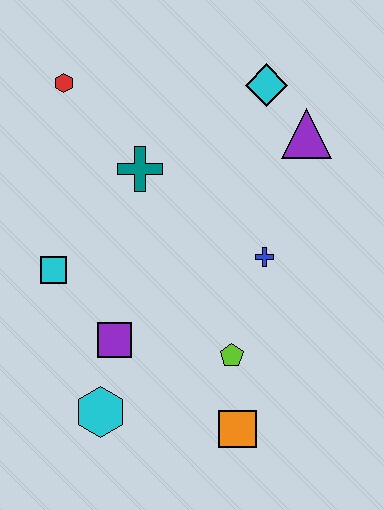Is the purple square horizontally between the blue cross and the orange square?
No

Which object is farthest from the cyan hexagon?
The cyan diamond is farthest from the cyan hexagon.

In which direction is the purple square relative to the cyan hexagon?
The purple square is above the cyan hexagon.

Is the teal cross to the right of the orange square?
No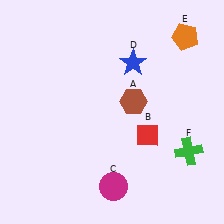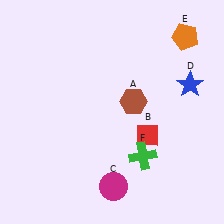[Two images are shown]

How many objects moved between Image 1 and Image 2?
2 objects moved between the two images.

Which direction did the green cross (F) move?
The green cross (F) moved left.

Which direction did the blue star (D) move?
The blue star (D) moved right.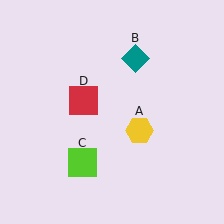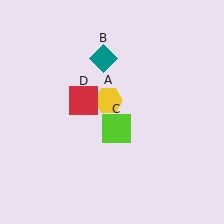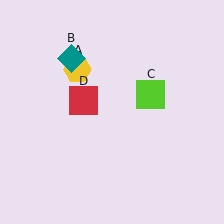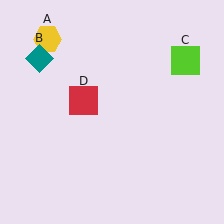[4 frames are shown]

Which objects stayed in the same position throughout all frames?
Red square (object D) remained stationary.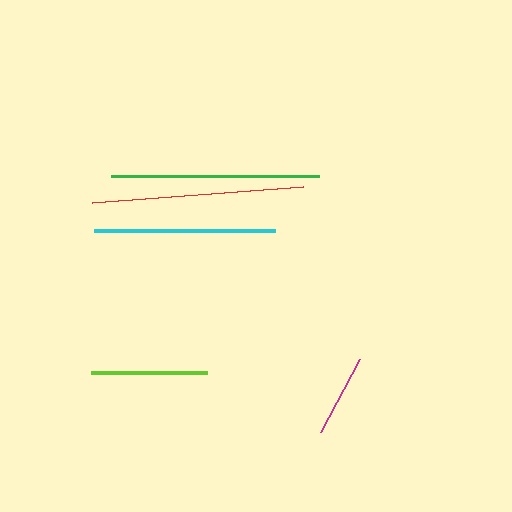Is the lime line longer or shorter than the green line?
The green line is longer than the lime line.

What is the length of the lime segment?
The lime segment is approximately 116 pixels long.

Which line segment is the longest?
The red line is the longest at approximately 211 pixels.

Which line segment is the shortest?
The magenta line is the shortest at approximately 83 pixels.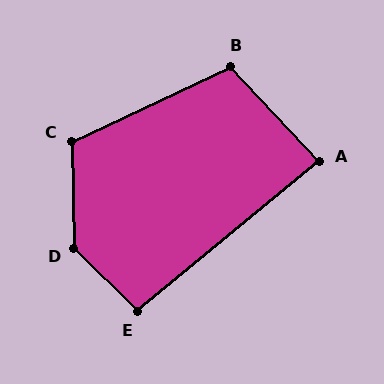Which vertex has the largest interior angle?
D, at approximately 136 degrees.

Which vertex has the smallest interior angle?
A, at approximately 86 degrees.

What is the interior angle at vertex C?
Approximately 114 degrees (obtuse).